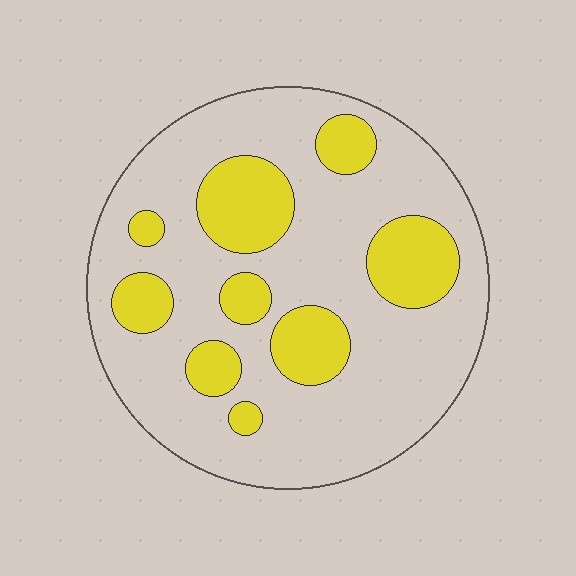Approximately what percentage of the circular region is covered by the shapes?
Approximately 25%.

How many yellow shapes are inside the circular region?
9.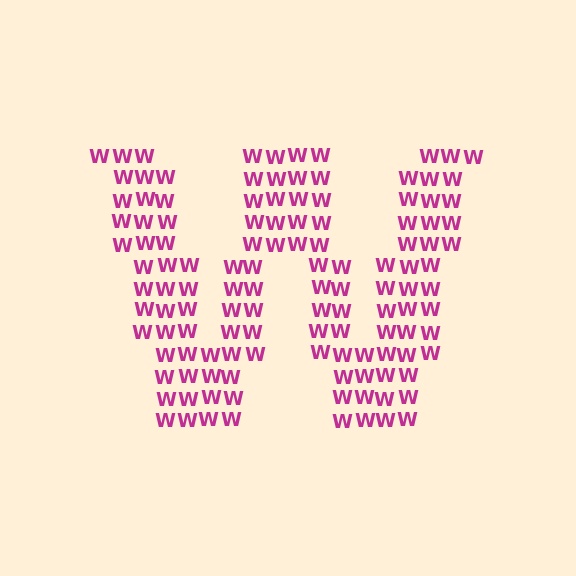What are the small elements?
The small elements are letter W's.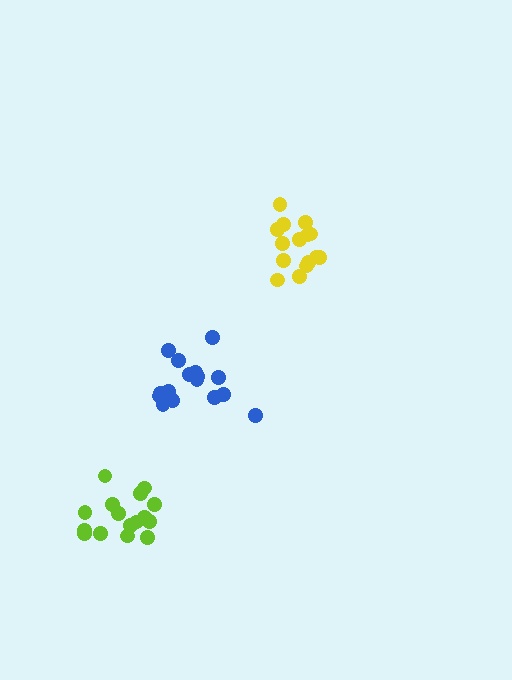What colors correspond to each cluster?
The clusters are colored: yellow, lime, blue.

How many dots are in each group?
Group 1: 15 dots, Group 2: 16 dots, Group 3: 16 dots (47 total).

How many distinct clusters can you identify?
There are 3 distinct clusters.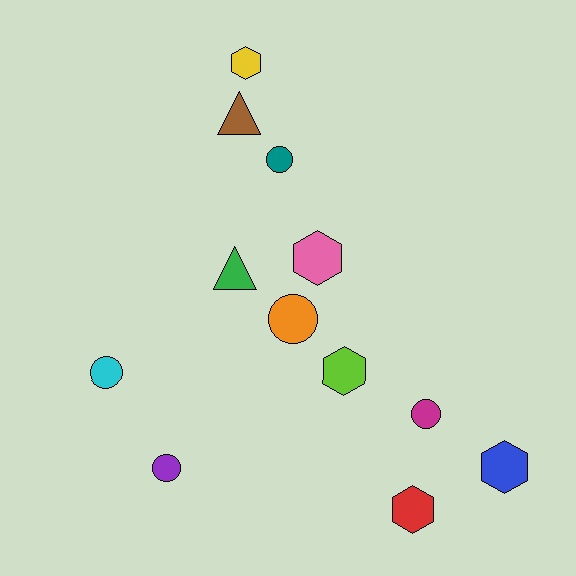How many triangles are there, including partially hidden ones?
There are 2 triangles.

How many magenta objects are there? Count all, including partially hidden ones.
There is 1 magenta object.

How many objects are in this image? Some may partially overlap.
There are 12 objects.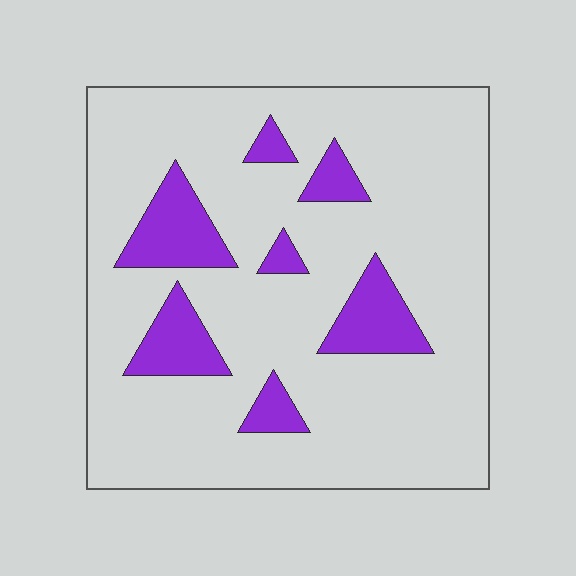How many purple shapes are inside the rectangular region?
7.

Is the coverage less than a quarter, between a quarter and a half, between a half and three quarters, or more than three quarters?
Less than a quarter.